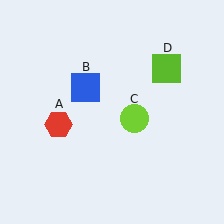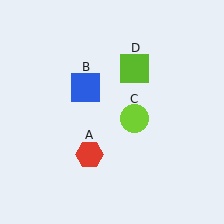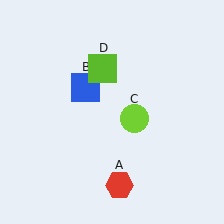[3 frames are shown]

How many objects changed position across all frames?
2 objects changed position: red hexagon (object A), lime square (object D).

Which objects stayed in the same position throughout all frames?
Blue square (object B) and lime circle (object C) remained stationary.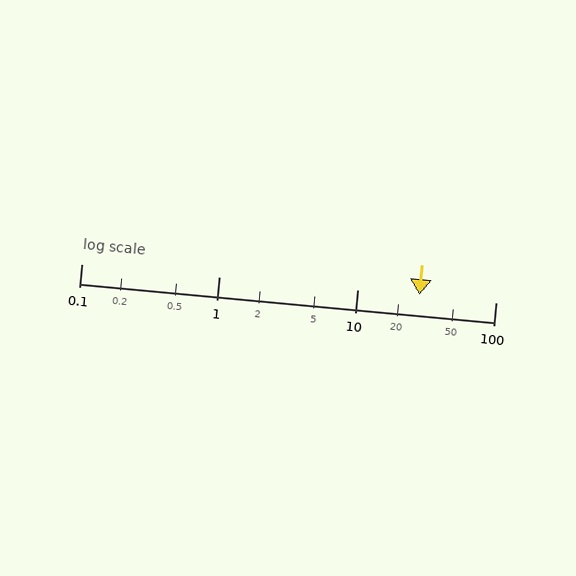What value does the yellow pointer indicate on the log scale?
The pointer indicates approximately 28.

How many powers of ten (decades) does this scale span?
The scale spans 3 decades, from 0.1 to 100.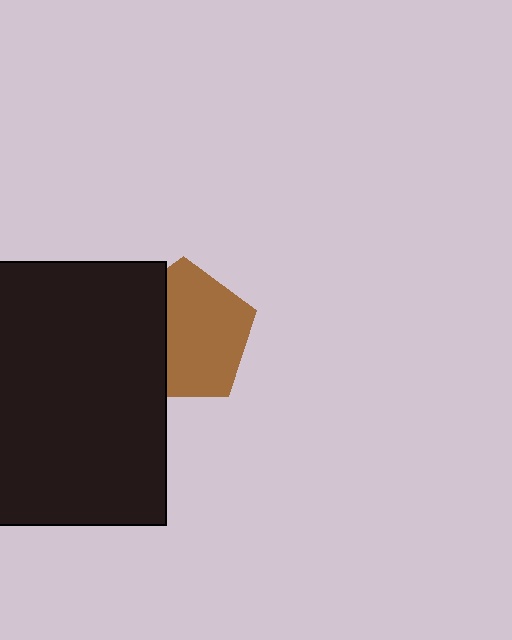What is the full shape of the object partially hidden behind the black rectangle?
The partially hidden object is a brown pentagon.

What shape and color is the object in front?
The object in front is a black rectangle.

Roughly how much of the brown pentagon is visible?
About half of it is visible (roughly 65%).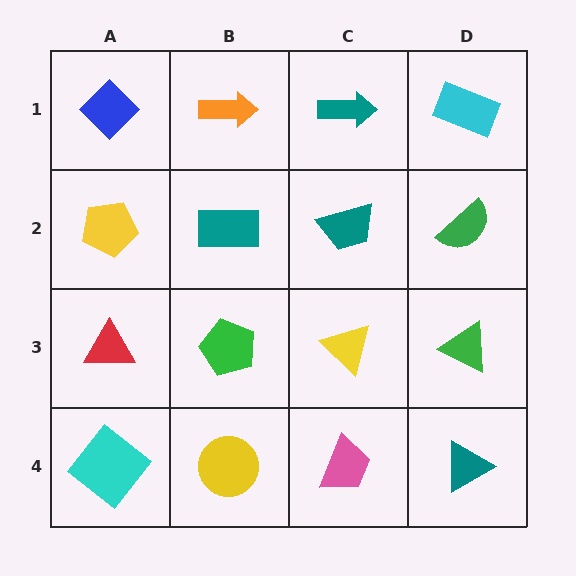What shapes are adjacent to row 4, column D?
A green triangle (row 3, column D), a pink trapezoid (row 4, column C).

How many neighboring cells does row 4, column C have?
3.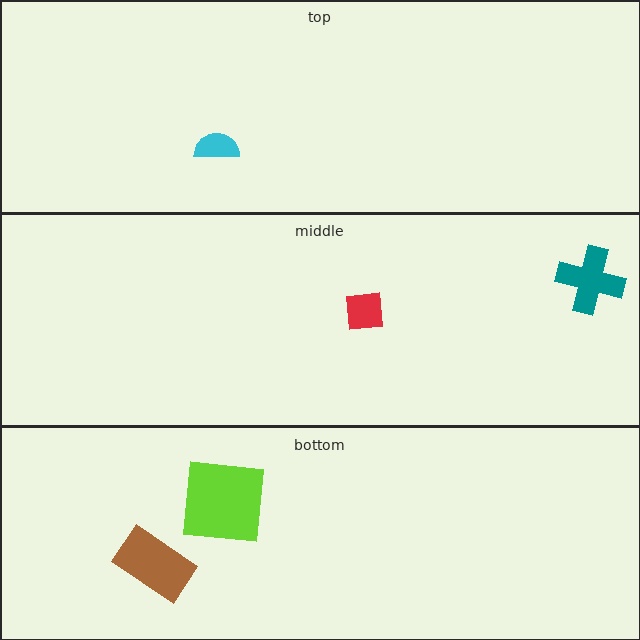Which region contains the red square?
The middle region.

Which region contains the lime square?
The bottom region.